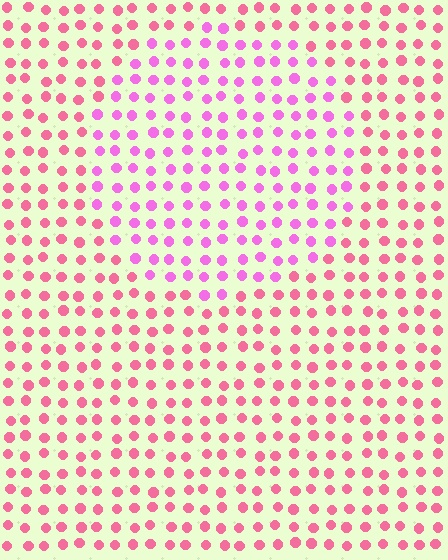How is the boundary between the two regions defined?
The boundary is defined purely by a slight shift in hue (about 33 degrees). Spacing, size, and orientation are identical on both sides.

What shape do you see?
I see a circle.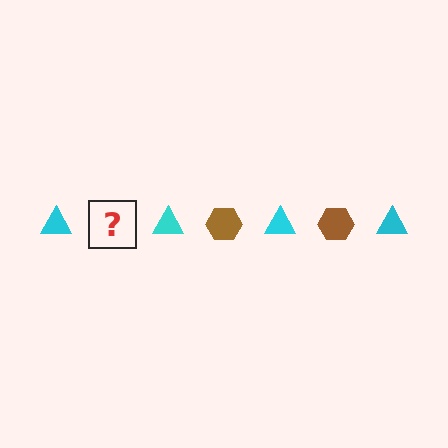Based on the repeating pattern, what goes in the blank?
The blank should be a brown hexagon.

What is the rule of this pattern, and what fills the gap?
The rule is that the pattern alternates between cyan triangle and brown hexagon. The gap should be filled with a brown hexagon.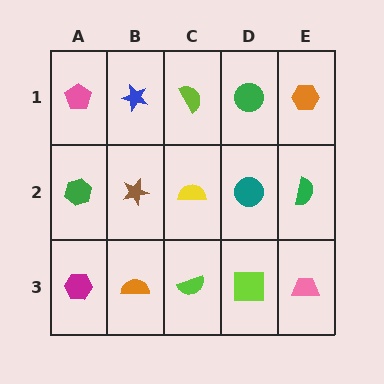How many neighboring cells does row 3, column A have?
2.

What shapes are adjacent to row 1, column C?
A yellow semicircle (row 2, column C), a blue star (row 1, column B), a green circle (row 1, column D).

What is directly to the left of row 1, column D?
A lime semicircle.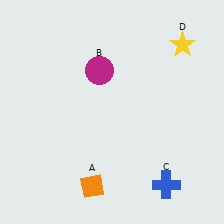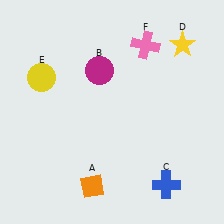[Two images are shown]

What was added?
A yellow circle (E), a pink cross (F) were added in Image 2.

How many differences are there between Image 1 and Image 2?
There are 2 differences between the two images.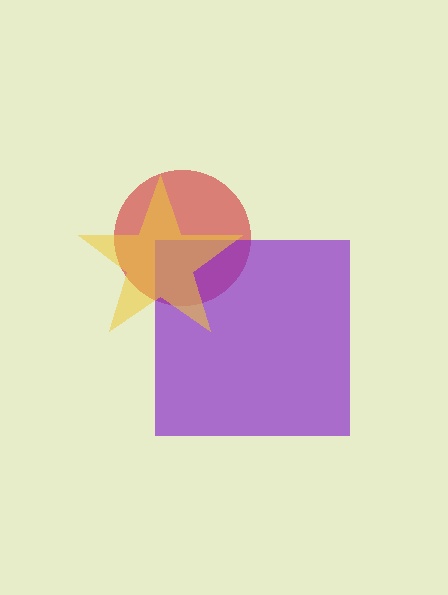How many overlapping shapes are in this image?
There are 3 overlapping shapes in the image.